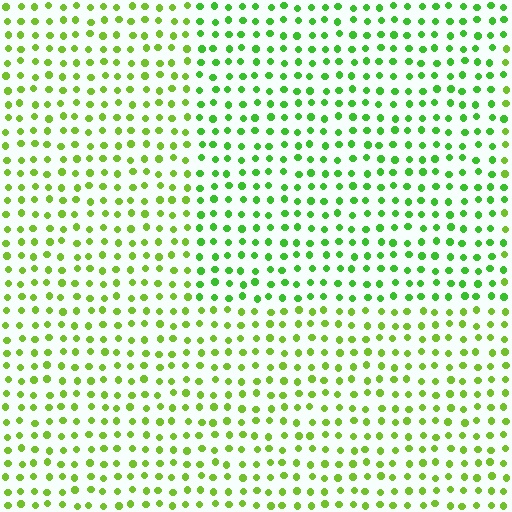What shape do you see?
I see a rectangle.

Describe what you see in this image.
The image is filled with small lime elements in a uniform arrangement. A rectangle-shaped region is visible where the elements are tinted to a slightly different hue, forming a subtle color boundary.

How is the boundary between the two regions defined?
The boundary is defined purely by a slight shift in hue (about 24 degrees). Spacing, size, and orientation are identical on both sides.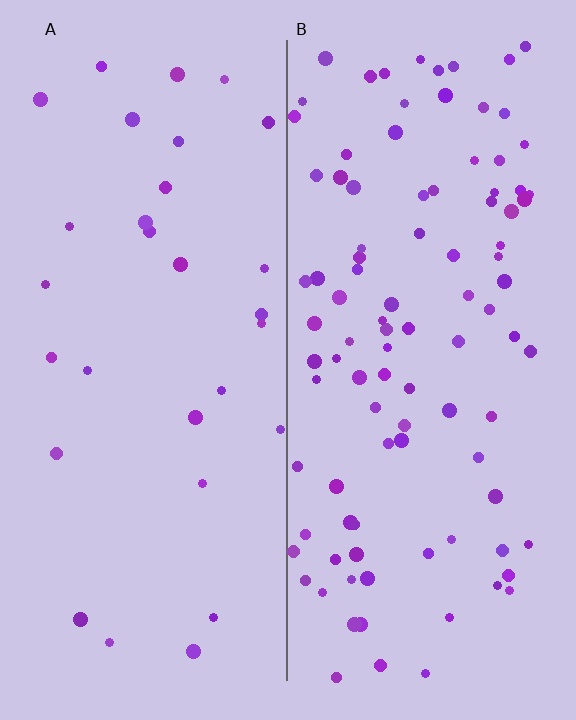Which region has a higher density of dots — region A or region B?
B (the right).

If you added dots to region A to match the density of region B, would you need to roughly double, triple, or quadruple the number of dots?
Approximately triple.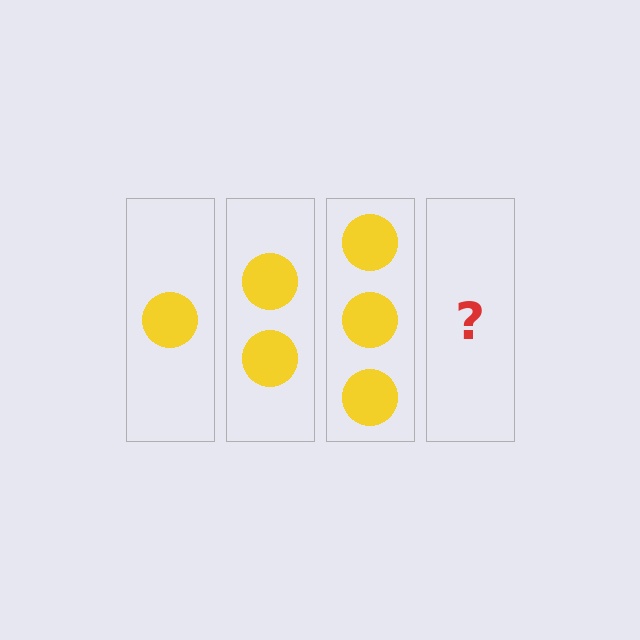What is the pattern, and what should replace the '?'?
The pattern is that each step adds one more circle. The '?' should be 4 circles.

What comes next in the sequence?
The next element should be 4 circles.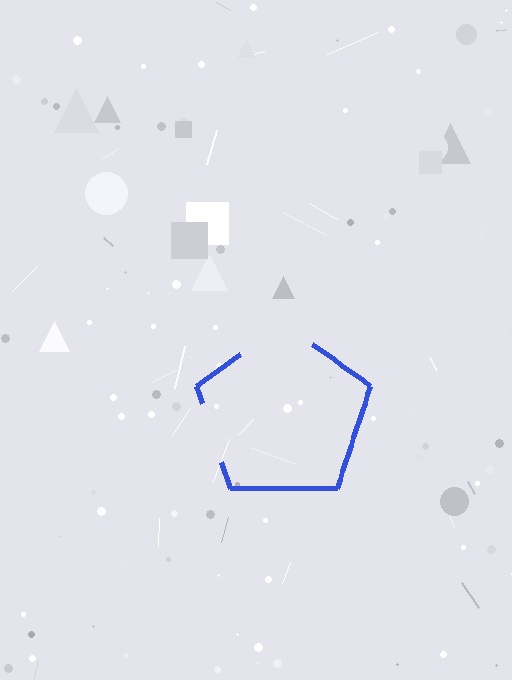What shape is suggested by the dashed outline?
The dashed outline suggests a pentagon.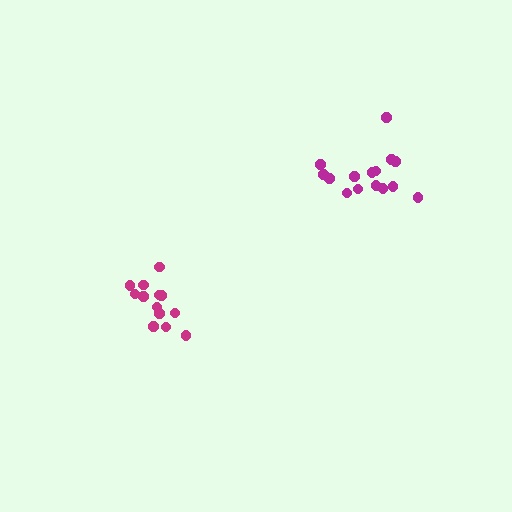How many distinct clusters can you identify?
There are 2 distinct clusters.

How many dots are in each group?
Group 1: 13 dots, Group 2: 15 dots (28 total).